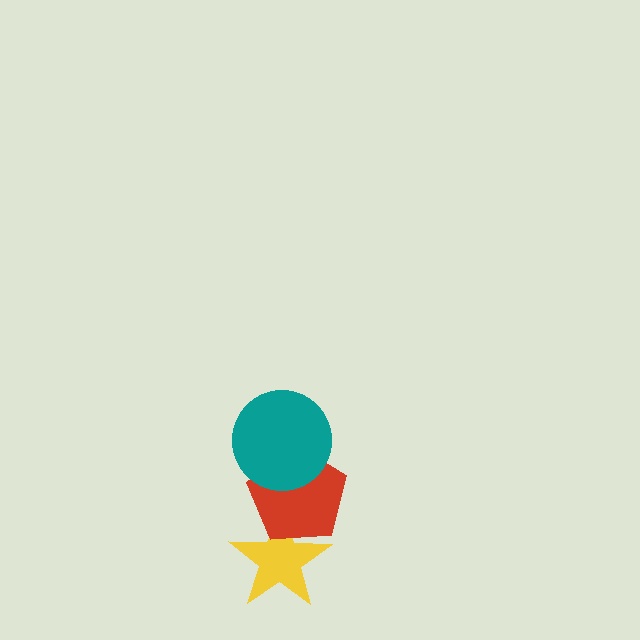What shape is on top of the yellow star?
The red pentagon is on top of the yellow star.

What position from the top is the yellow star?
The yellow star is 3rd from the top.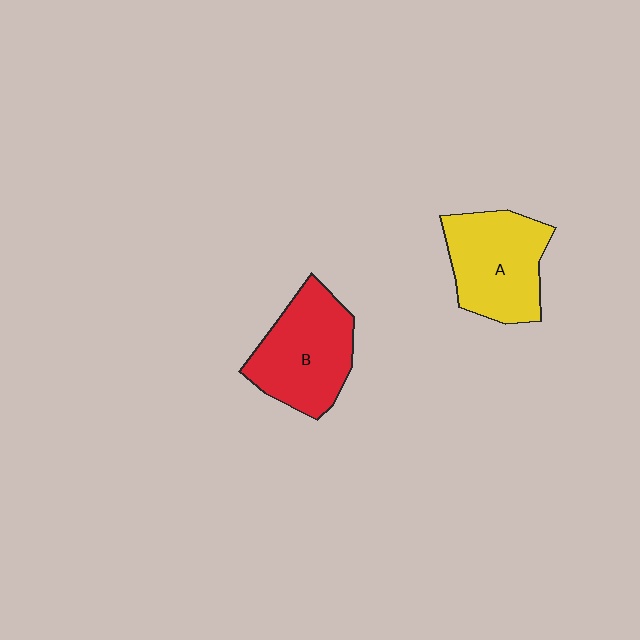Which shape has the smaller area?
Shape A (yellow).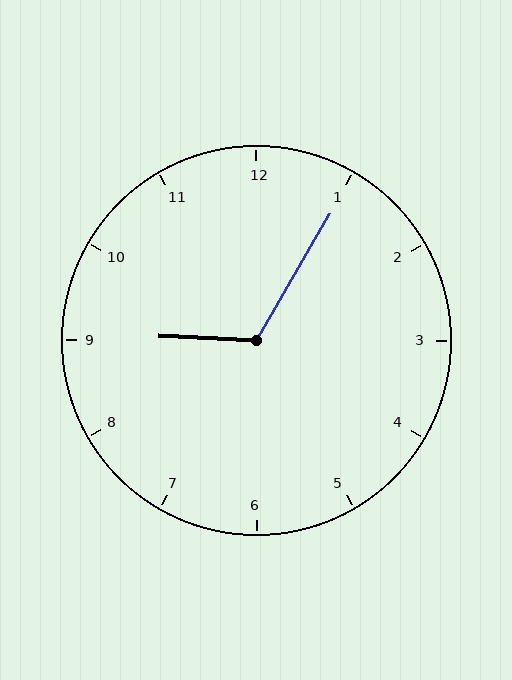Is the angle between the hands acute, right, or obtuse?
It is obtuse.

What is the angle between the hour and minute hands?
Approximately 118 degrees.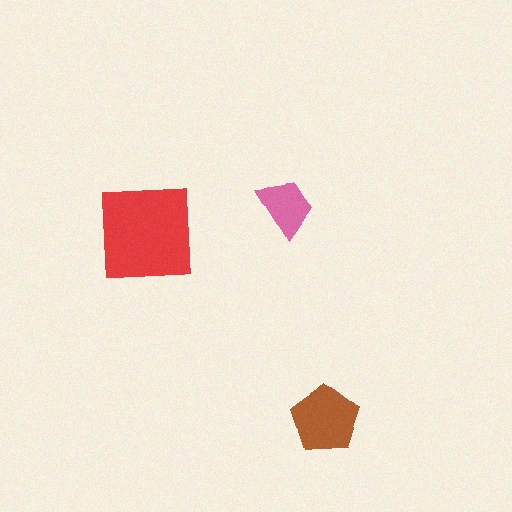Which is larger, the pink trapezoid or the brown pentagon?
The brown pentagon.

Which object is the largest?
The red square.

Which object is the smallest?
The pink trapezoid.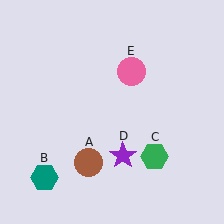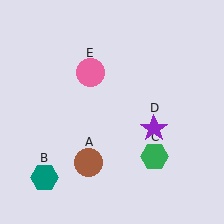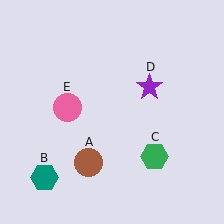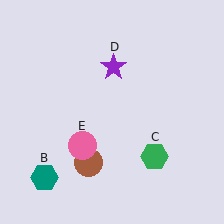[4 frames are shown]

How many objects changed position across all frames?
2 objects changed position: purple star (object D), pink circle (object E).